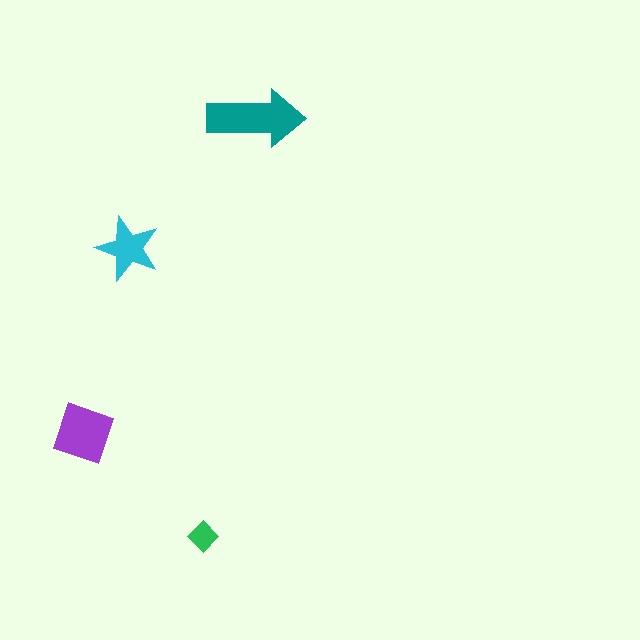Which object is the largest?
The teal arrow.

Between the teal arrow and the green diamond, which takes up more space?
The teal arrow.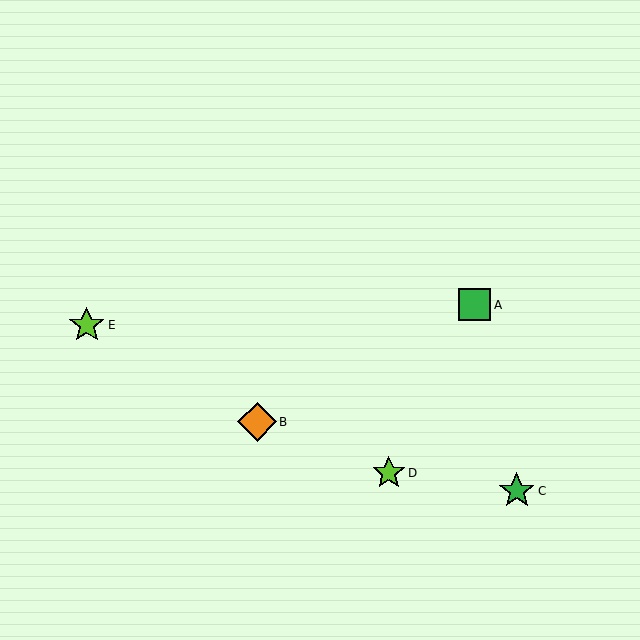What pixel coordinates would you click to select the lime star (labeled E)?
Click at (87, 325) to select the lime star E.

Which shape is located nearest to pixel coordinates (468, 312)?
The green square (labeled A) at (475, 305) is nearest to that location.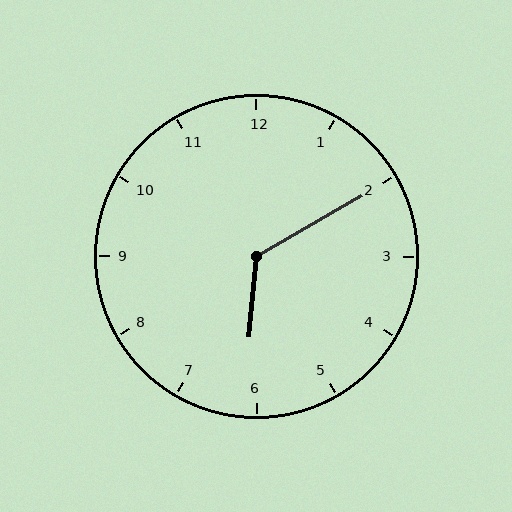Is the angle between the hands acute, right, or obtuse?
It is obtuse.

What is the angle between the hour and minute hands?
Approximately 125 degrees.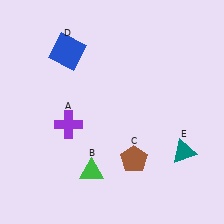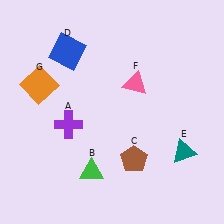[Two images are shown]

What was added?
A pink triangle (F), an orange square (G) were added in Image 2.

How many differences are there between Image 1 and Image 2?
There are 2 differences between the two images.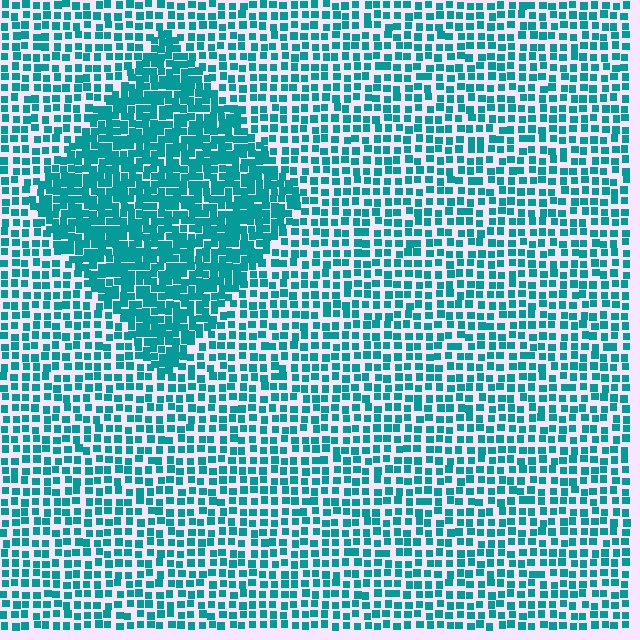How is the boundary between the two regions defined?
The boundary is defined by a change in element density (approximately 1.9x ratio). All elements are the same color, size, and shape.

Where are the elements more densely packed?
The elements are more densely packed inside the diamond boundary.